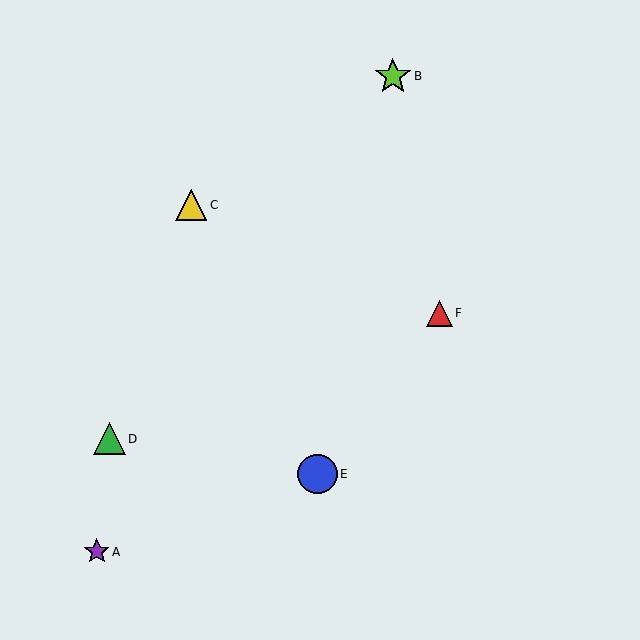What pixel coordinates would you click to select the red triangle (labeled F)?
Click at (439, 313) to select the red triangle F.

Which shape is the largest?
The blue circle (labeled E) is the largest.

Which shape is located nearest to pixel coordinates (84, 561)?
The purple star (labeled A) at (97, 552) is nearest to that location.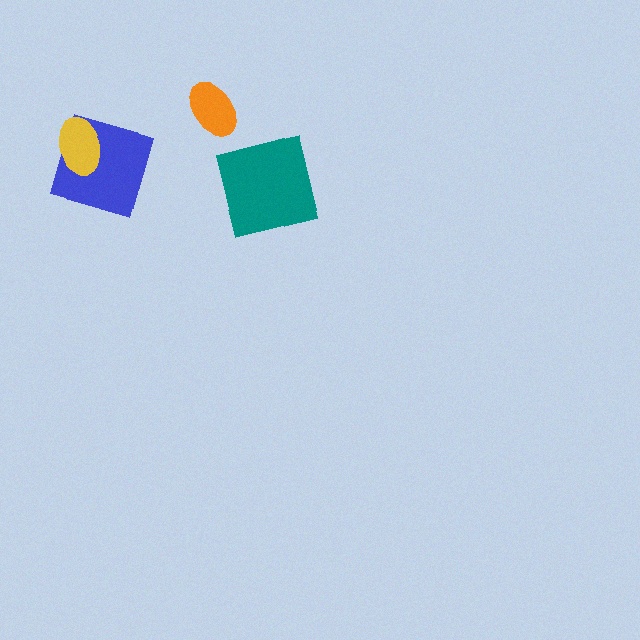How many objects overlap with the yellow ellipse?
1 object overlaps with the yellow ellipse.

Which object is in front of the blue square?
The yellow ellipse is in front of the blue square.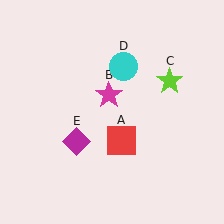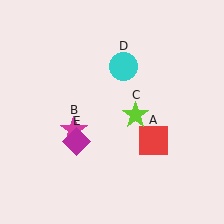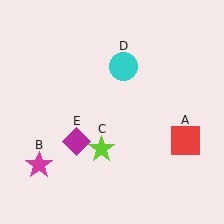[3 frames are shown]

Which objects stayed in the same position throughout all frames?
Cyan circle (object D) and magenta diamond (object E) remained stationary.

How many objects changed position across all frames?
3 objects changed position: red square (object A), magenta star (object B), lime star (object C).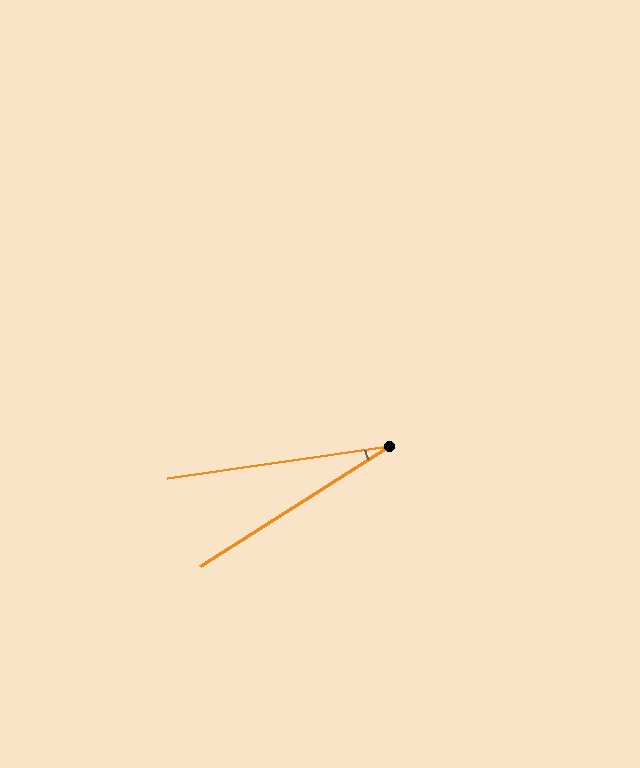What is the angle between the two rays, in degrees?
Approximately 24 degrees.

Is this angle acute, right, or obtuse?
It is acute.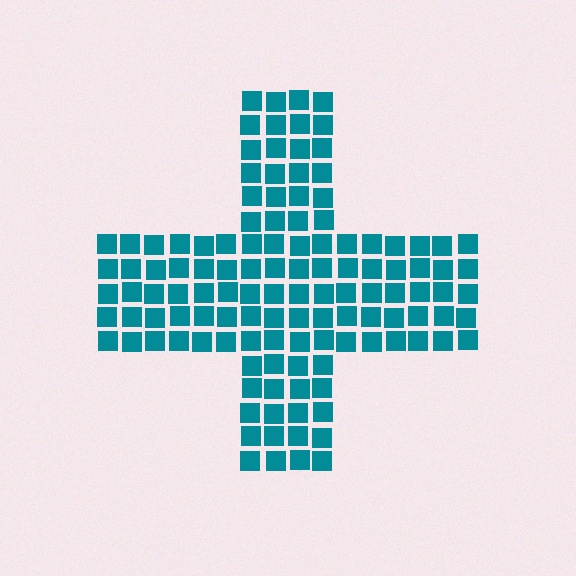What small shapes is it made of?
It is made of small squares.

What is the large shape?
The large shape is a cross.